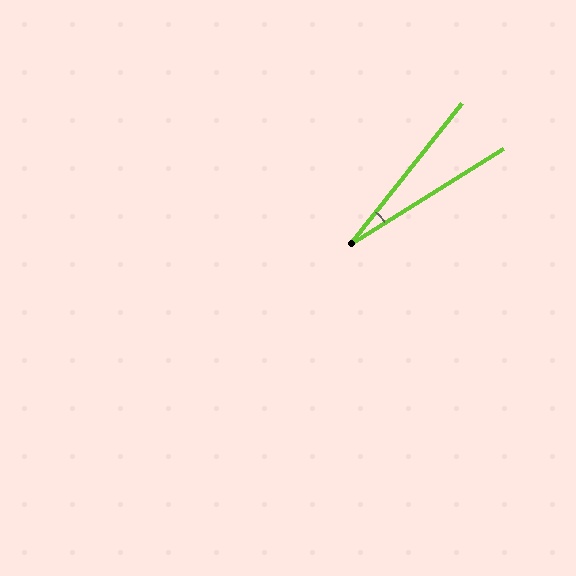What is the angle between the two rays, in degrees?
Approximately 20 degrees.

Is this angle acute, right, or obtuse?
It is acute.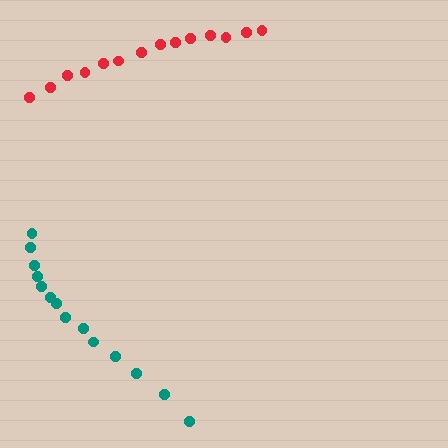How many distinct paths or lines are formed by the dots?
There are 2 distinct paths.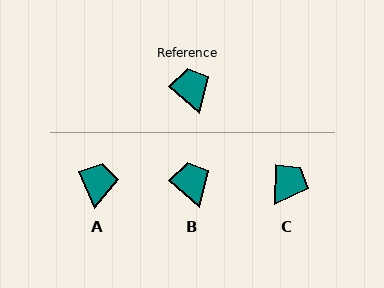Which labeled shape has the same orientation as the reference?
B.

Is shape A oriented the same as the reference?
No, it is off by about 26 degrees.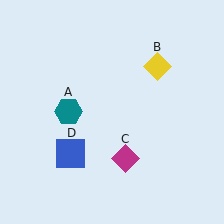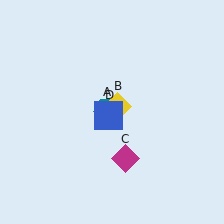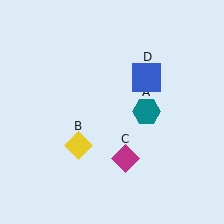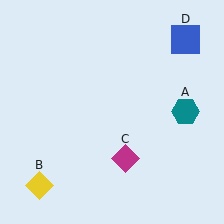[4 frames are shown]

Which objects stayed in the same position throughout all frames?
Magenta diamond (object C) remained stationary.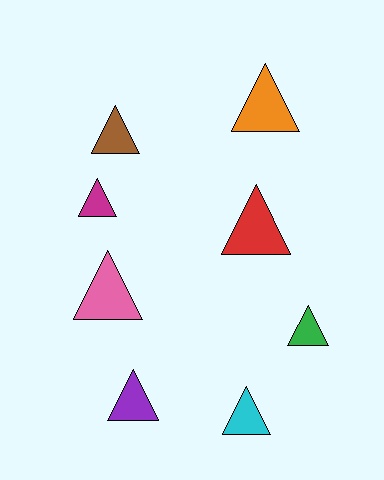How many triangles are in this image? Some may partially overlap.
There are 8 triangles.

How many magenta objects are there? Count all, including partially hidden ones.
There is 1 magenta object.